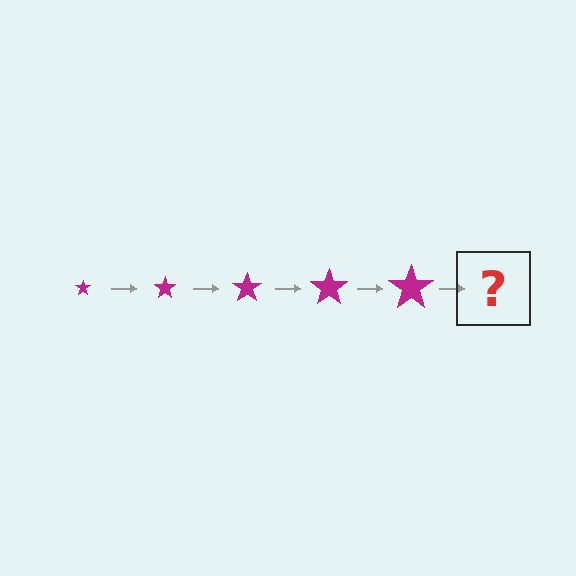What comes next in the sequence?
The next element should be a magenta star, larger than the previous one.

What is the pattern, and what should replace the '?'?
The pattern is that the star gets progressively larger each step. The '?' should be a magenta star, larger than the previous one.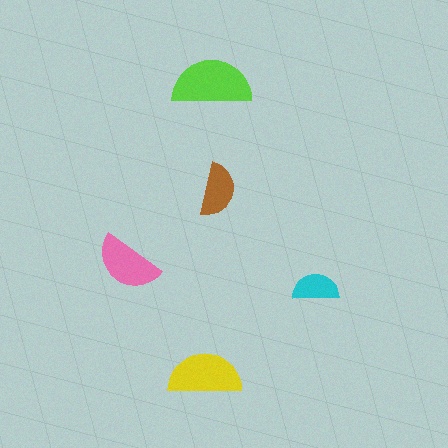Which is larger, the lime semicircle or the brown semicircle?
The lime one.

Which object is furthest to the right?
The cyan semicircle is rightmost.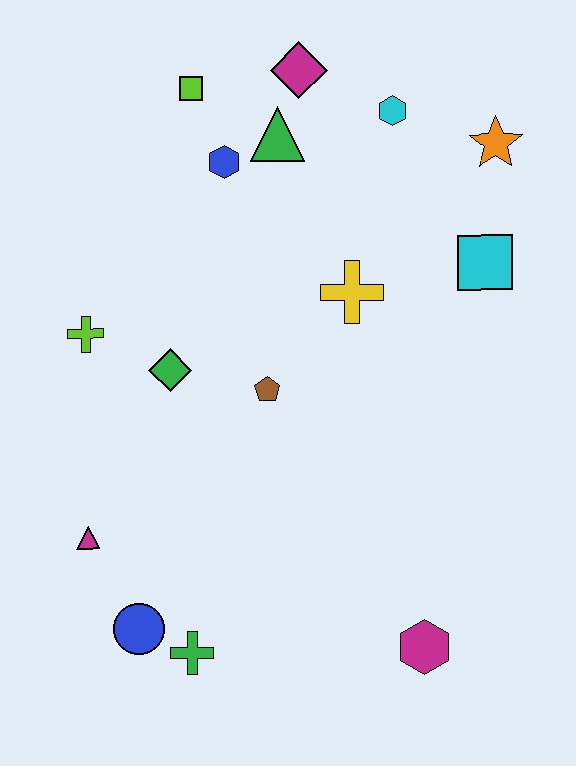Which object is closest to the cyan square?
The orange star is closest to the cyan square.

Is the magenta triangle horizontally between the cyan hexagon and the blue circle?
No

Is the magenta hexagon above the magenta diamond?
No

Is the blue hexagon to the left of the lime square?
No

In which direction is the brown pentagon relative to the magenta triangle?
The brown pentagon is to the right of the magenta triangle.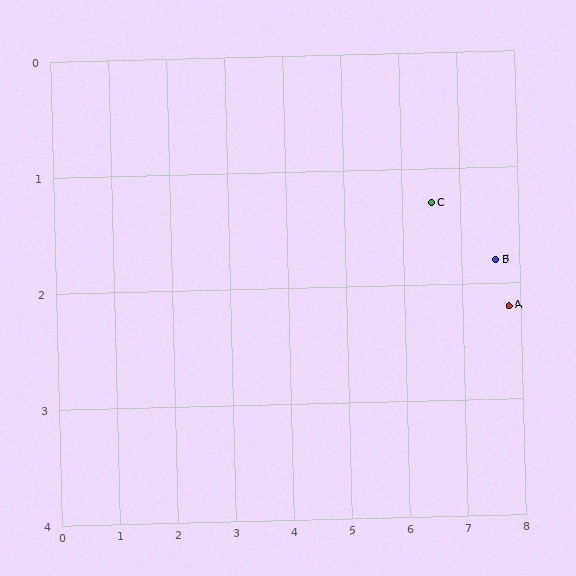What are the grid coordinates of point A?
Point A is at approximately (7.8, 2.2).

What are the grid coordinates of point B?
Point B is at approximately (7.6, 1.8).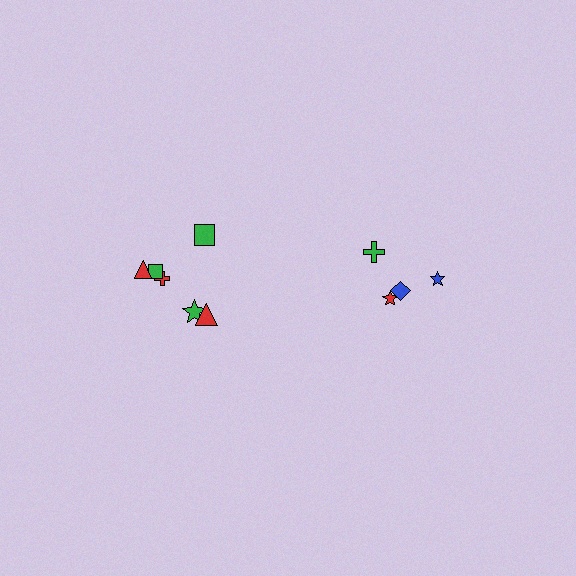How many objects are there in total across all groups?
There are 10 objects.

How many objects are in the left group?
There are 6 objects.